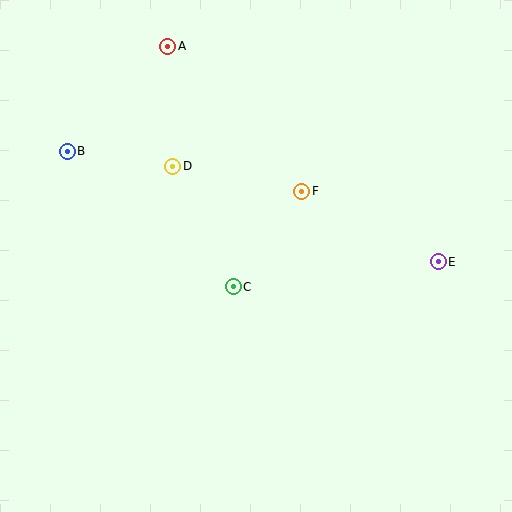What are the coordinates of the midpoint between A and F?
The midpoint between A and F is at (235, 119).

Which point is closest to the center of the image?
Point C at (233, 287) is closest to the center.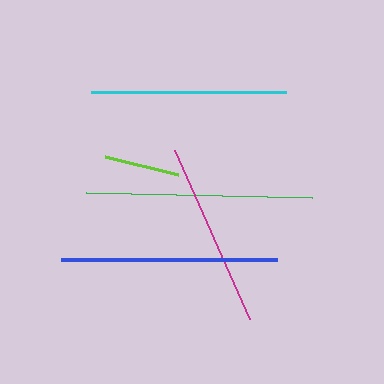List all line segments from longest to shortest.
From longest to shortest: green, blue, cyan, magenta, lime.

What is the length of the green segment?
The green segment is approximately 226 pixels long.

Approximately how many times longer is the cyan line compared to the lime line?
The cyan line is approximately 2.6 times the length of the lime line.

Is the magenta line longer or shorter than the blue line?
The blue line is longer than the magenta line.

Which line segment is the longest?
The green line is the longest at approximately 226 pixels.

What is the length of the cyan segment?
The cyan segment is approximately 195 pixels long.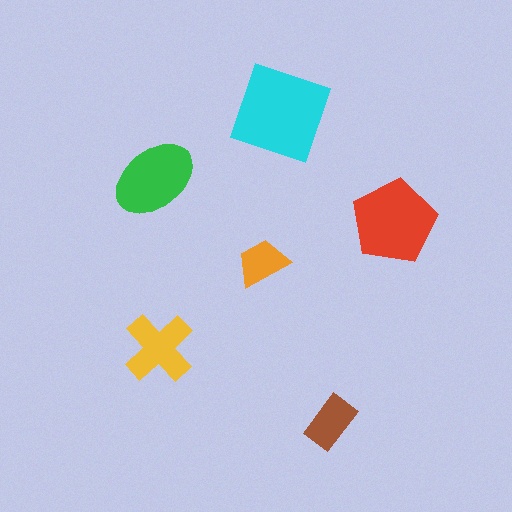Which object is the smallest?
The orange trapezoid.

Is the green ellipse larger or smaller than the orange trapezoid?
Larger.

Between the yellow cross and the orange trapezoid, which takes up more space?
The yellow cross.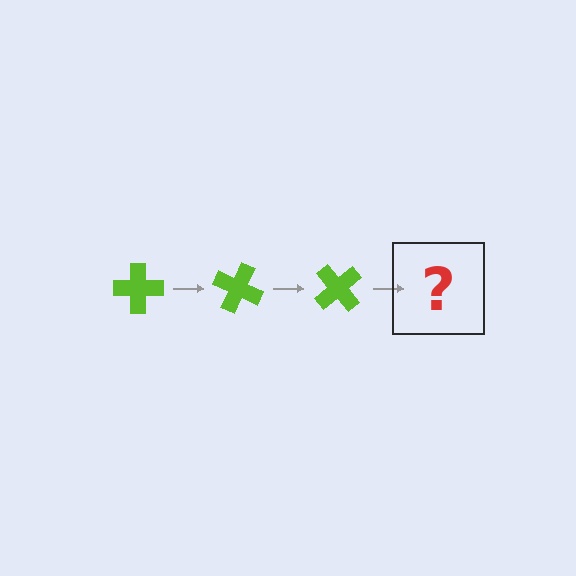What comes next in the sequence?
The next element should be a lime cross rotated 75 degrees.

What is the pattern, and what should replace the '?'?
The pattern is that the cross rotates 25 degrees each step. The '?' should be a lime cross rotated 75 degrees.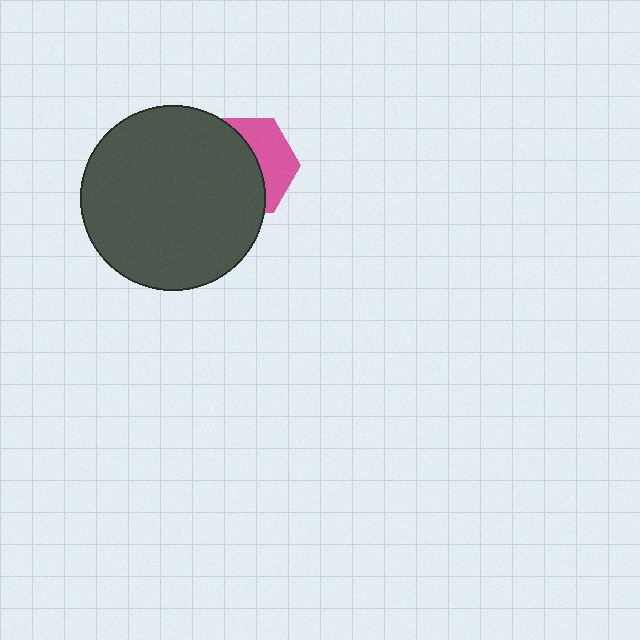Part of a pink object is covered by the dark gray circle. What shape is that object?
It is a hexagon.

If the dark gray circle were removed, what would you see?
You would see the complete pink hexagon.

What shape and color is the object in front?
The object in front is a dark gray circle.